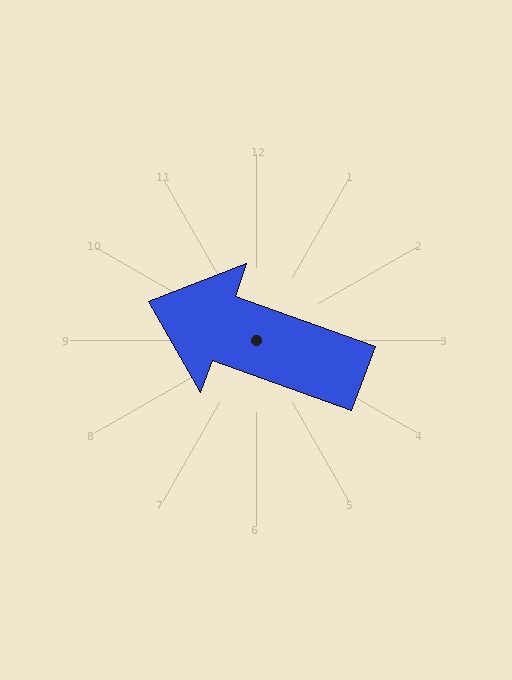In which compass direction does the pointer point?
West.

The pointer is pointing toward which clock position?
Roughly 10 o'clock.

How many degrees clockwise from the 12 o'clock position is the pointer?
Approximately 290 degrees.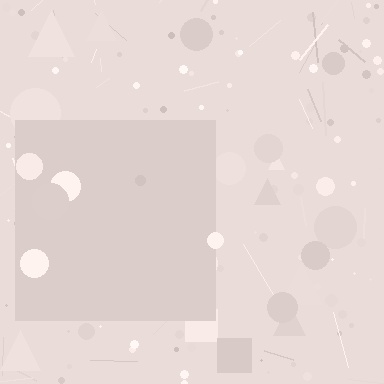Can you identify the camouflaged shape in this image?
The camouflaged shape is a square.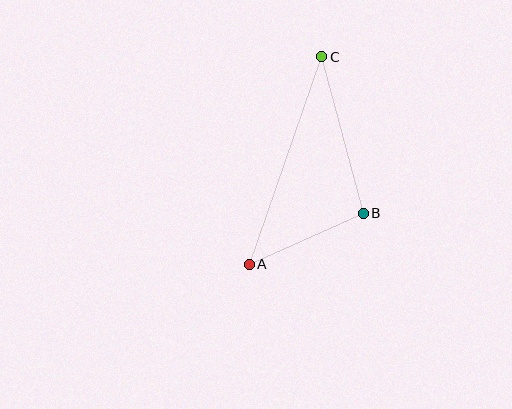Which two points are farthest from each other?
Points A and C are farthest from each other.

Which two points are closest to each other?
Points A and B are closest to each other.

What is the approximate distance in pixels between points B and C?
The distance between B and C is approximately 162 pixels.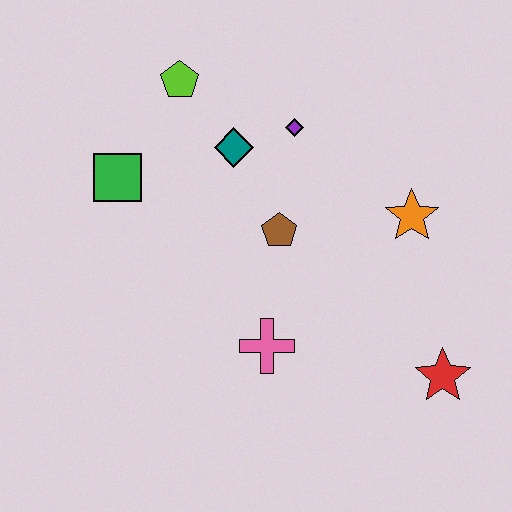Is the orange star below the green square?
Yes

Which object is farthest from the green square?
The red star is farthest from the green square.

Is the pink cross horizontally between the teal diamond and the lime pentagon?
No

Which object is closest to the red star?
The orange star is closest to the red star.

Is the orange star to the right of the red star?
No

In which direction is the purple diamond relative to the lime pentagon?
The purple diamond is to the right of the lime pentagon.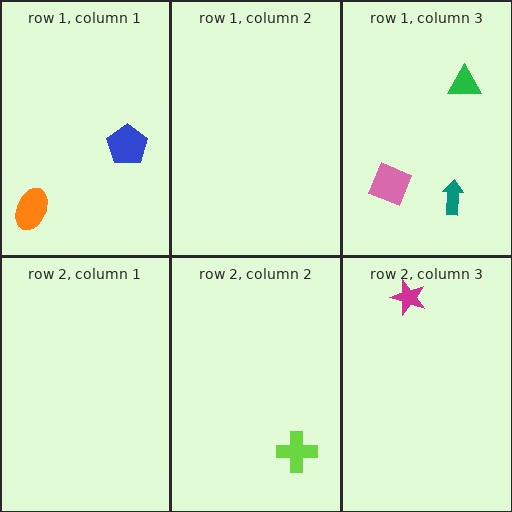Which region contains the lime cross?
The row 2, column 2 region.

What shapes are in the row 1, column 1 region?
The blue pentagon, the orange ellipse.